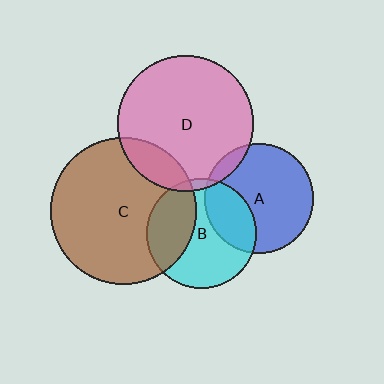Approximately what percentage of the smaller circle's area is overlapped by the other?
Approximately 10%.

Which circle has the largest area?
Circle C (brown).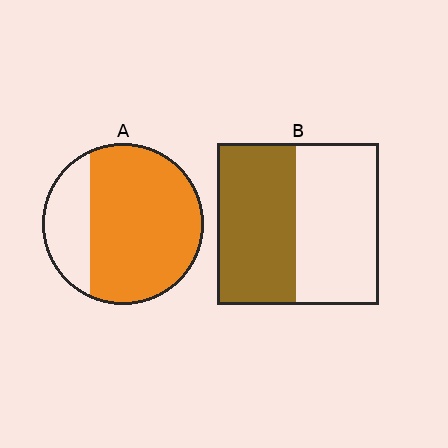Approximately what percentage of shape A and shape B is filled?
A is approximately 75% and B is approximately 50%.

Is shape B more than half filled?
Roughly half.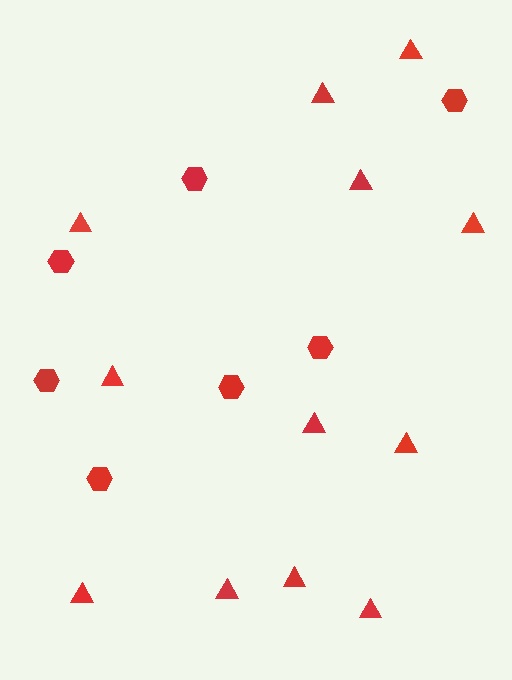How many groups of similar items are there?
There are 2 groups: one group of triangles (12) and one group of hexagons (7).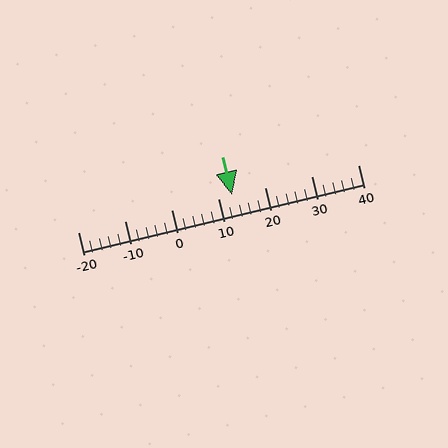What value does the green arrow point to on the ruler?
The green arrow points to approximately 13.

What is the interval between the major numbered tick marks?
The major tick marks are spaced 10 units apart.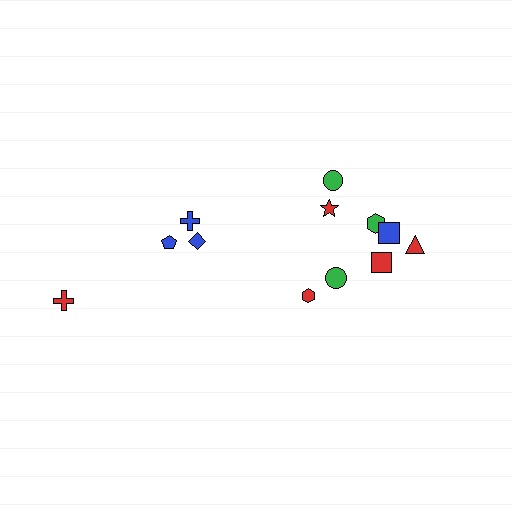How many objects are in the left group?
There are 4 objects.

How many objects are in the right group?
There are 8 objects.